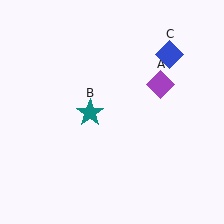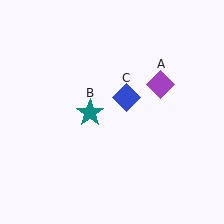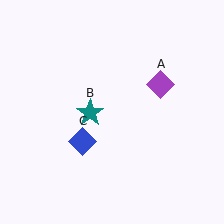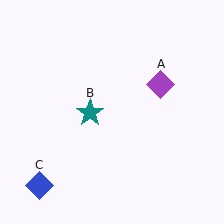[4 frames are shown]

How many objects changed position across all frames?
1 object changed position: blue diamond (object C).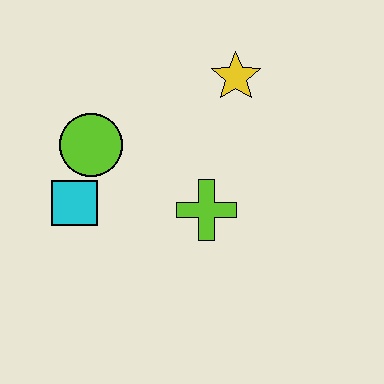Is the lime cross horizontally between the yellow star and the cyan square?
Yes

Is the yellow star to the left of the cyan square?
No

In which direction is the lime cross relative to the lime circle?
The lime cross is to the right of the lime circle.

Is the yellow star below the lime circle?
No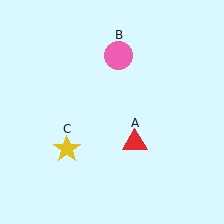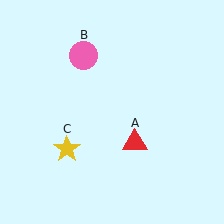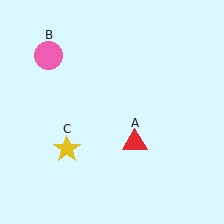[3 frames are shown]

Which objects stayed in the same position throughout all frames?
Red triangle (object A) and yellow star (object C) remained stationary.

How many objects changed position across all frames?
1 object changed position: pink circle (object B).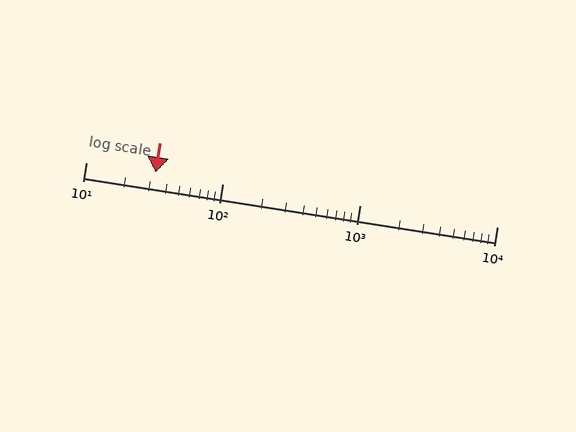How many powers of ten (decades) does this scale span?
The scale spans 3 decades, from 10 to 10000.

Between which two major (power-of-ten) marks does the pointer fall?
The pointer is between 10 and 100.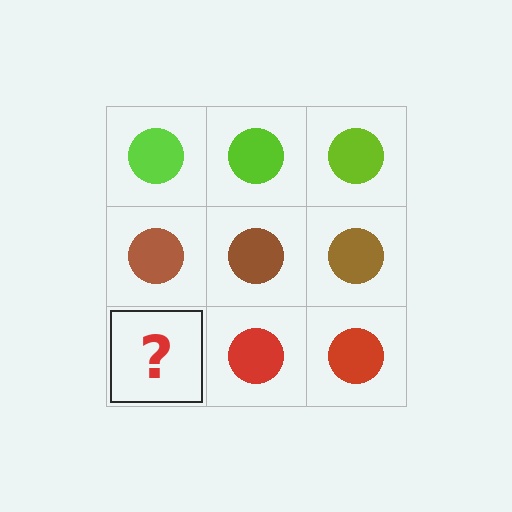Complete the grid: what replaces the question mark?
The question mark should be replaced with a red circle.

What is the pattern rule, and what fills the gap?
The rule is that each row has a consistent color. The gap should be filled with a red circle.